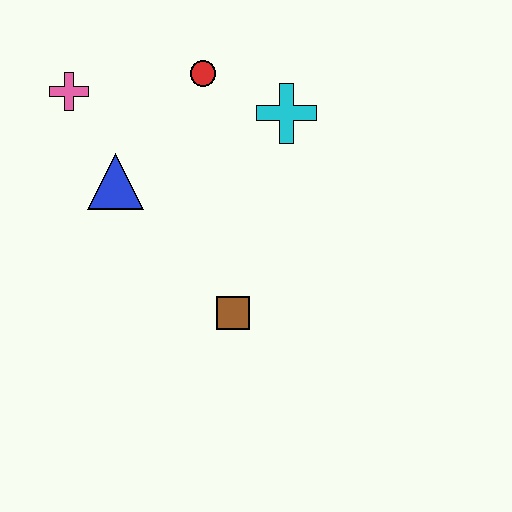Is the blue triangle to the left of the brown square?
Yes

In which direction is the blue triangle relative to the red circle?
The blue triangle is below the red circle.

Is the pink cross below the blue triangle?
No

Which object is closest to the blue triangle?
The pink cross is closest to the blue triangle.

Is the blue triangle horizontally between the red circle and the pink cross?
Yes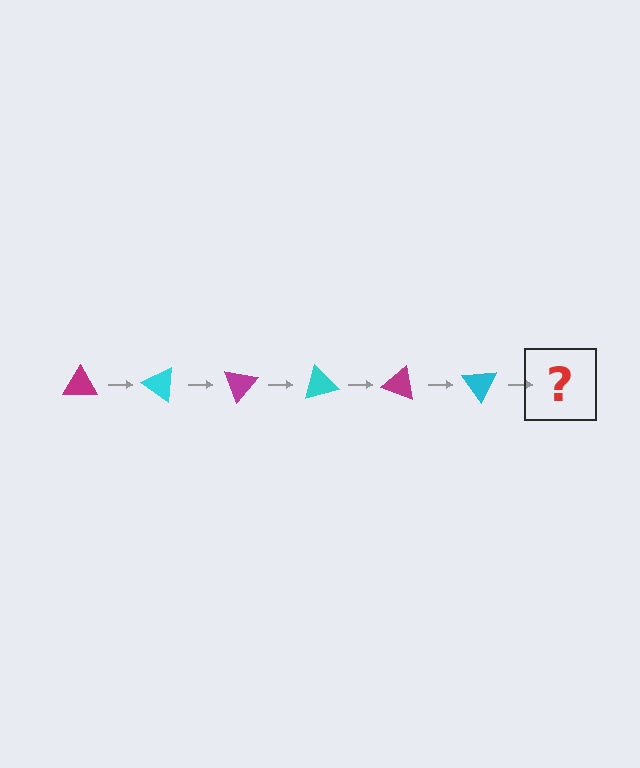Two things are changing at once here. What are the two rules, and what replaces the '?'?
The two rules are that it rotates 35 degrees each step and the color cycles through magenta and cyan. The '?' should be a magenta triangle, rotated 210 degrees from the start.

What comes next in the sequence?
The next element should be a magenta triangle, rotated 210 degrees from the start.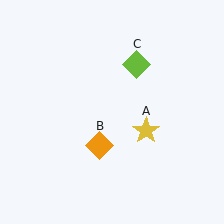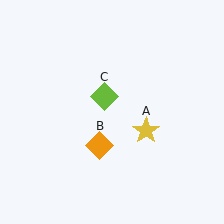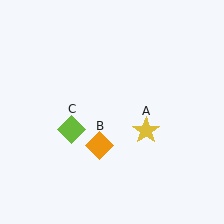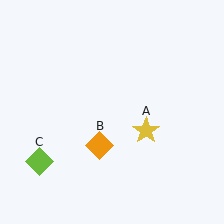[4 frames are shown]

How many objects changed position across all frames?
1 object changed position: lime diamond (object C).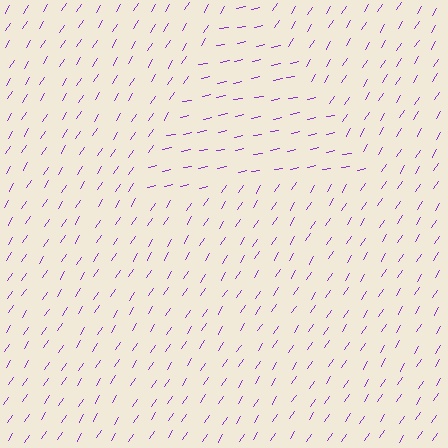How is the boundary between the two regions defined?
The boundary is defined purely by a change in line orientation (approximately 45 degrees difference). All lines are the same color and thickness.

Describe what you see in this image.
The image is filled with small purple line segments. A triangle region in the image has lines oriented differently from the surrounding lines, creating a visible texture boundary.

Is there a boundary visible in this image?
Yes, there is a texture boundary formed by a change in line orientation.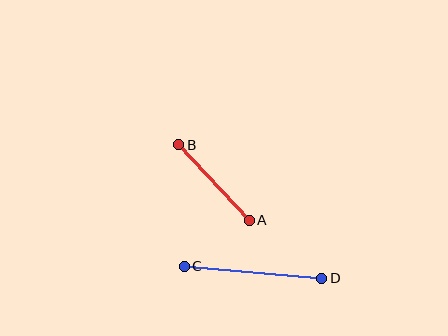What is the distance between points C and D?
The distance is approximately 138 pixels.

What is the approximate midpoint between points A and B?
The midpoint is at approximately (214, 183) pixels.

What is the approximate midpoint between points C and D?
The midpoint is at approximately (253, 272) pixels.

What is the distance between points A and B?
The distance is approximately 103 pixels.